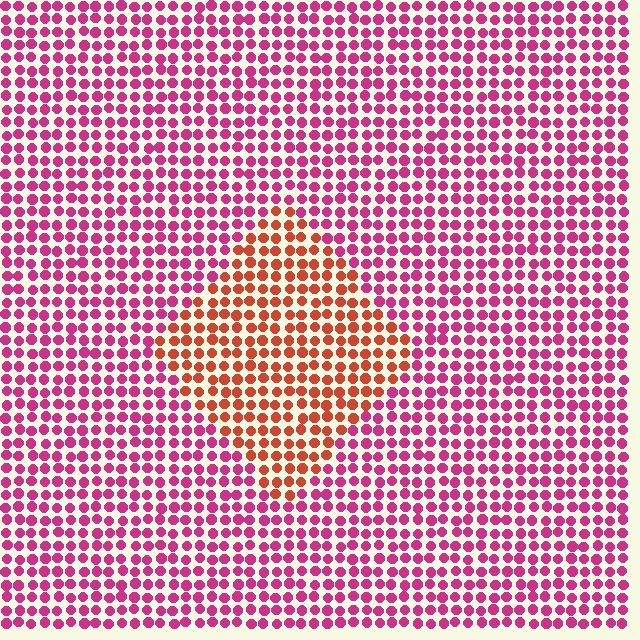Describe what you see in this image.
The image is filled with small magenta elements in a uniform arrangement. A diamond-shaped region is visible where the elements are tinted to a slightly different hue, forming a subtle color boundary.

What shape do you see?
I see a diamond.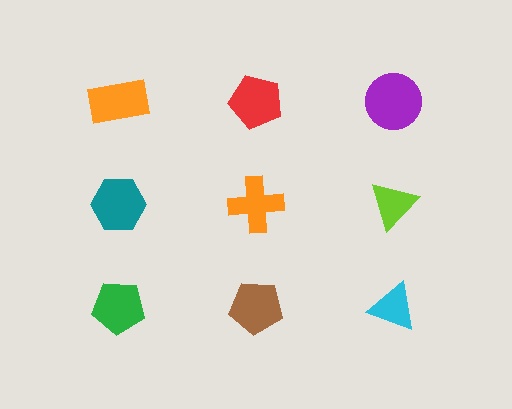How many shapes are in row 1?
3 shapes.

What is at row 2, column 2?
An orange cross.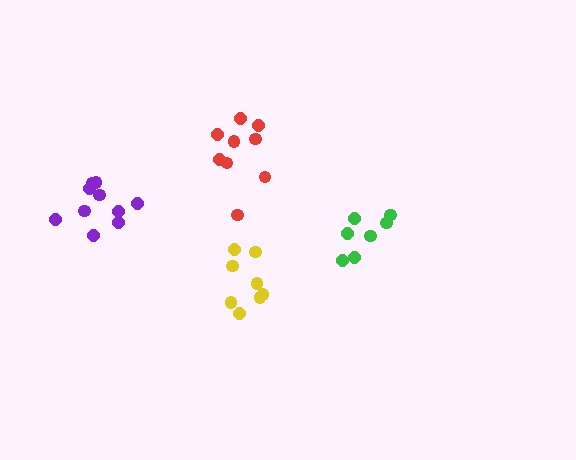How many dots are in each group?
Group 1: 7 dots, Group 2: 8 dots, Group 3: 10 dots, Group 4: 9 dots (34 total).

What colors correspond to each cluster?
The clusters are colored: green, yellow, purple, red.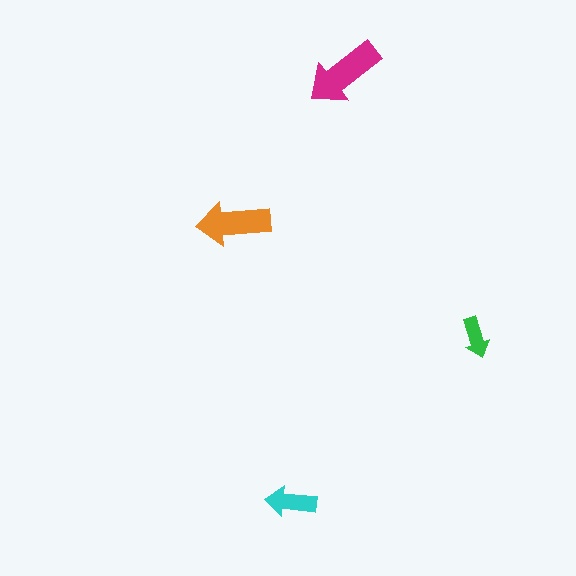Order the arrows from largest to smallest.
the magenta one, the orange one, the cyan one, the green one.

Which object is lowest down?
The cyan arrow is bottommost.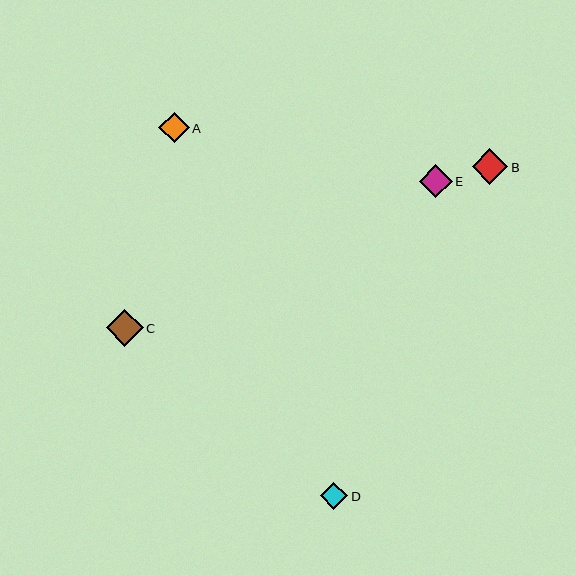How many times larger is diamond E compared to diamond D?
Diamond E is approximately 1.2 times the size of diamond D.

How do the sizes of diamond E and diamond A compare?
Diamond E and diamond A are approximately the same size.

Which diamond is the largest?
Diamond C is the largest with a size of approximately 37 pixels.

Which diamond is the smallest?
Diamond D is the smallest with a size of approximately 27 pixels.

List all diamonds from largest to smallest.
From largest to smallest: C, B, E, A, D.